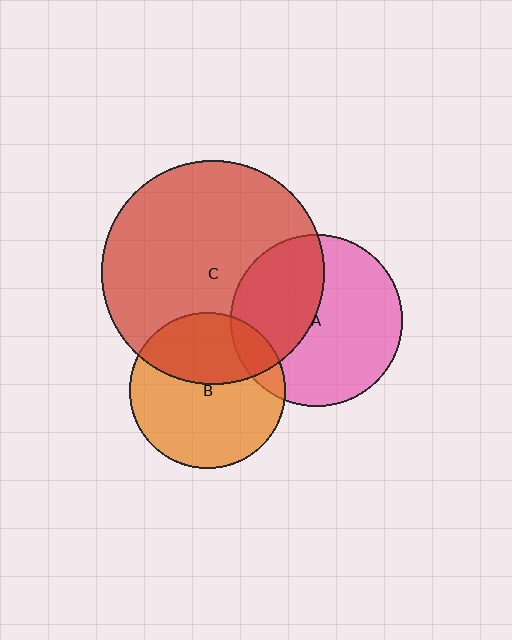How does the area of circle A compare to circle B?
Approximately 1.2 times.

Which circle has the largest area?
Circle C (red).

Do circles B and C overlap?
Yes.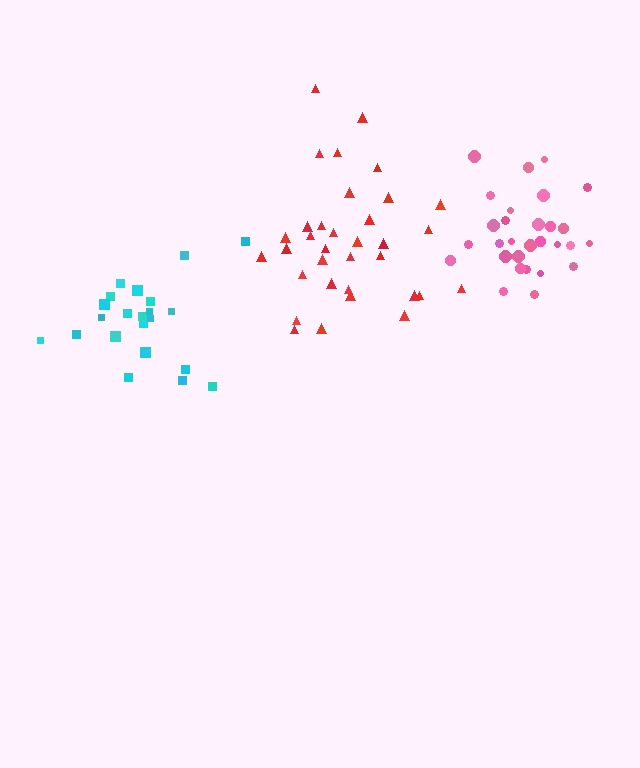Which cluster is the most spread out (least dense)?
Cyan.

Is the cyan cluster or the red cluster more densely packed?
Red.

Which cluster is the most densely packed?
Pink.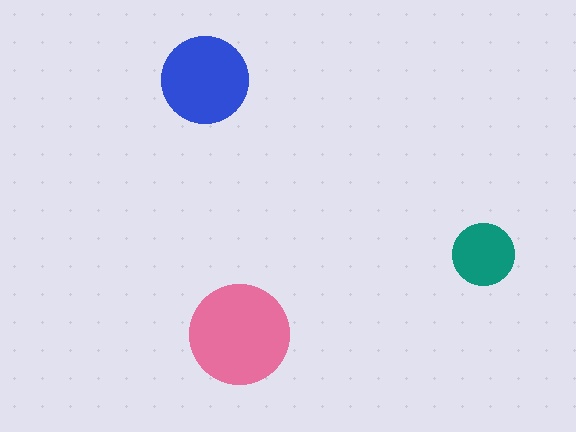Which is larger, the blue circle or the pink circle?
The pink one.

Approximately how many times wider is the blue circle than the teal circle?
About 1.5 times wider.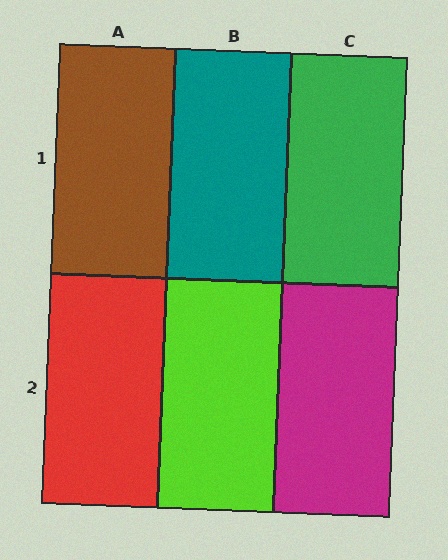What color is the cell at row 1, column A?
Brown.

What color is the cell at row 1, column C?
Green.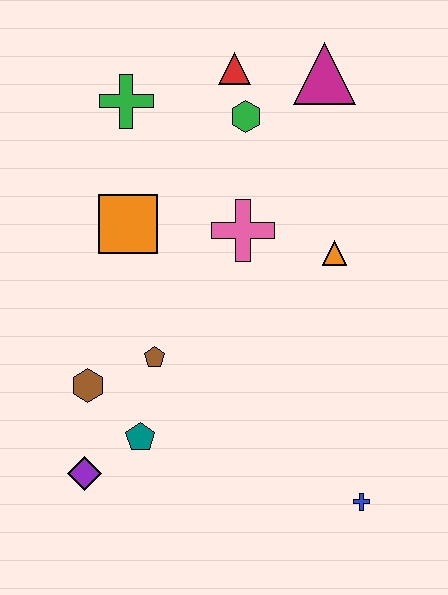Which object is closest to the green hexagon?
The red triangle is closest to the green hexagon.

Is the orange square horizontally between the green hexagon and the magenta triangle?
No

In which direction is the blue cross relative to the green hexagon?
The blue cross is below the green hexagon.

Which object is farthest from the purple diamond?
The magenta triangle is farthest from the purple diamond.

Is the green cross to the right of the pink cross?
No